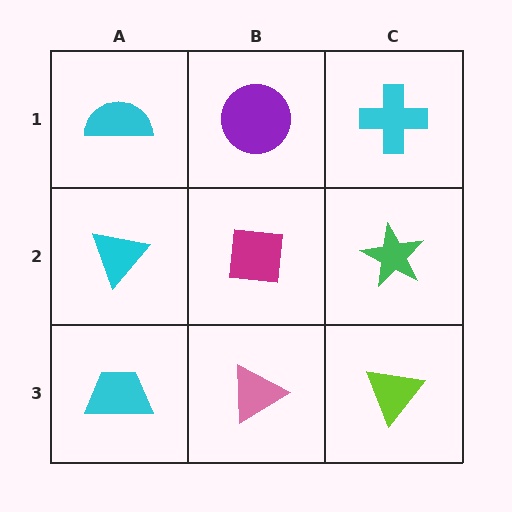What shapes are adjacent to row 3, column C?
A green star (row 2, column C), a pink triangle (row 3, column B).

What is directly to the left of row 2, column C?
A magenta square.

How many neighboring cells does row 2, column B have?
4.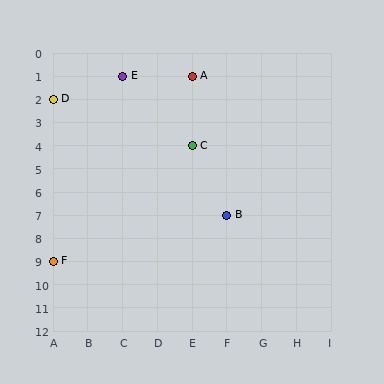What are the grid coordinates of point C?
Point C is at grid coordinates (E, 4).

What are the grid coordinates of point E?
Point E is at grid coordinates (C, 1).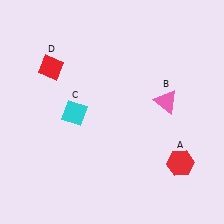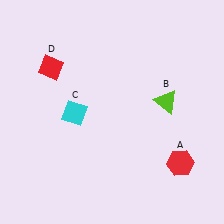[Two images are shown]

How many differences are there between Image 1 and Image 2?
There is 1 difference between the two images.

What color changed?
The triangle (B) changed from pink in Image 1 to lime in Image 2.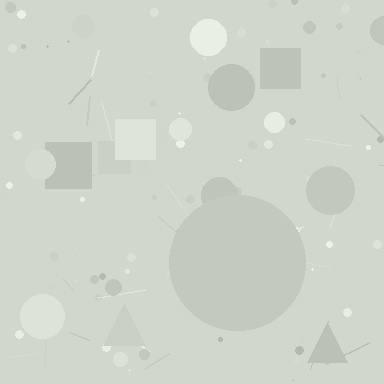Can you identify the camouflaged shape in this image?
The camouflaged shape is a circle.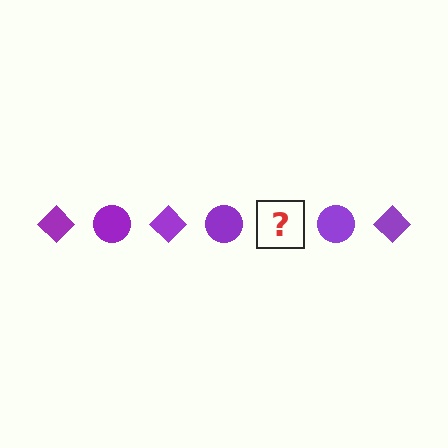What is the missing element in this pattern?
The missing element is a purple diamond.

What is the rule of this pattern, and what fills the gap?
The rule is that the pattern cycles through diamond, circle shapes in purple. The gap should be filled with a purple diamond.